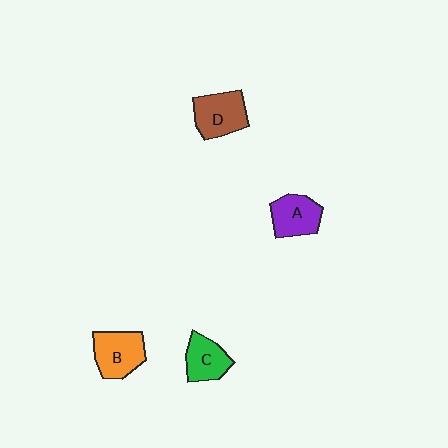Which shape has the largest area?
Shape B (orange).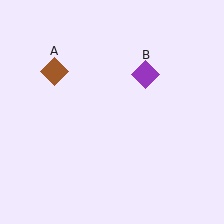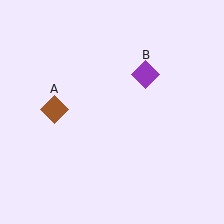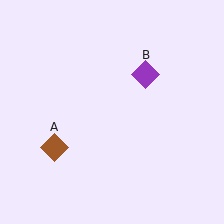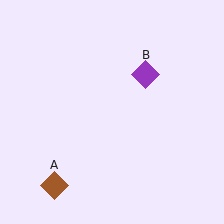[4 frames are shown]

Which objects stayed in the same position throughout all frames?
Purple diamond (object B) remained stationary.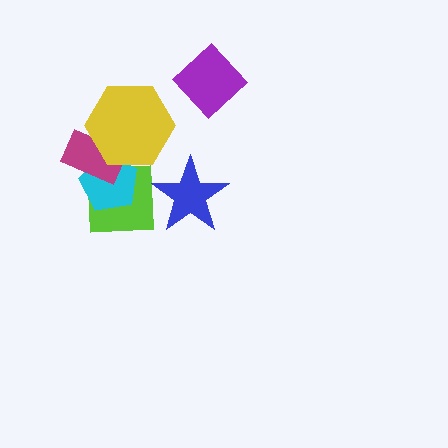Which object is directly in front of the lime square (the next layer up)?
The cyan pentagon is directly in front of the lime square.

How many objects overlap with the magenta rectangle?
3 objects overlap with the magenta rectangle.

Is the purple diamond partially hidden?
No, no other shape covers it.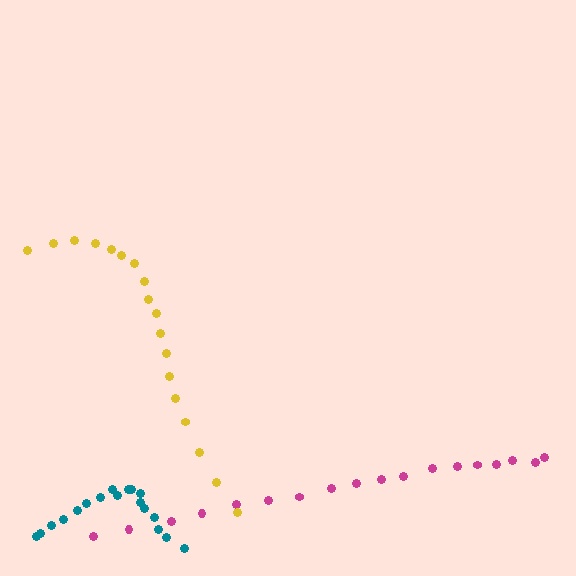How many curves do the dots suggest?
There are 3 distinct paths.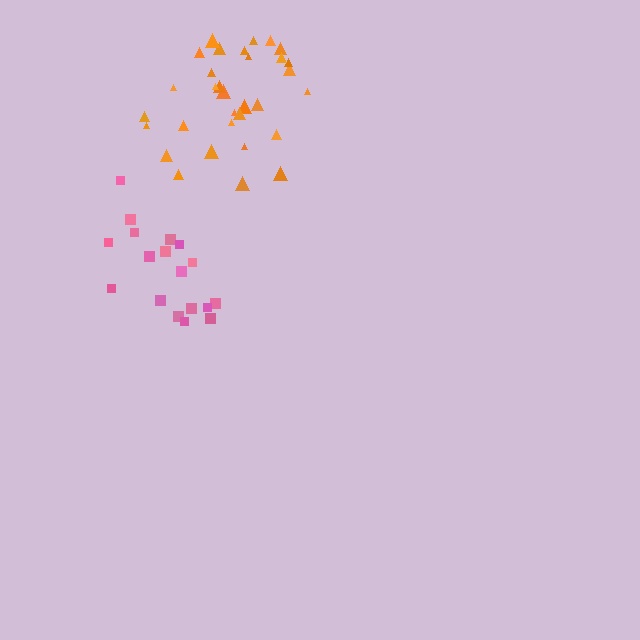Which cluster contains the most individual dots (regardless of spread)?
Orange (32).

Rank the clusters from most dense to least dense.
orange, pink.